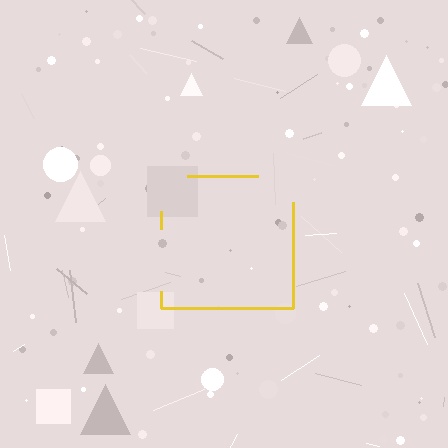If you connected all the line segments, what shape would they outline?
They would outline a square.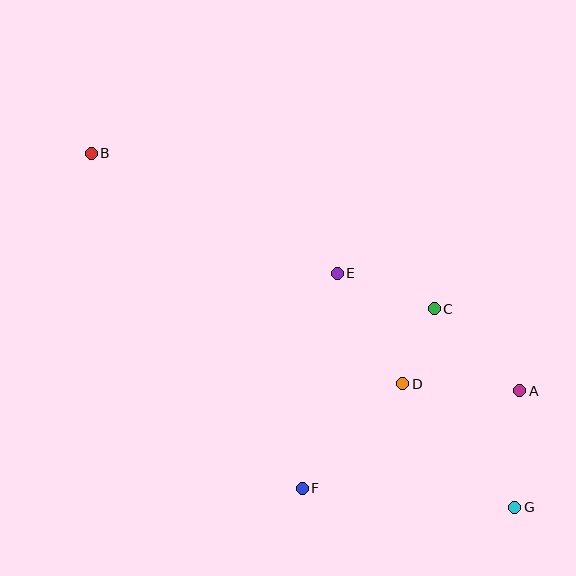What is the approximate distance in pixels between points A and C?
The distance between A and C is approximately 119 pixels.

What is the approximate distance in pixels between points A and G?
The distance between A and G is approximately 117 pixels.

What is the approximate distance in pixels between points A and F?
The distance between A and F is approximately 238 pixels.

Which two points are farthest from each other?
Points B and G are farthest from each other.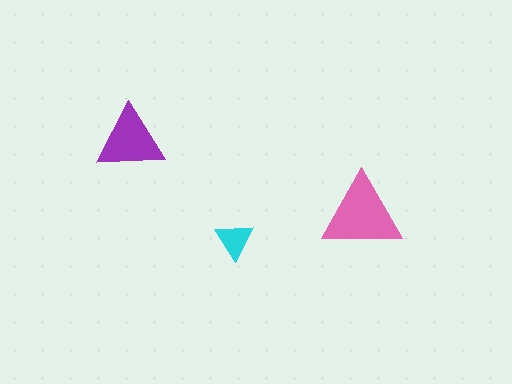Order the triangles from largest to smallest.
the pink one, the purple one, the cyan one.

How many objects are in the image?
There are 3 objects in the image.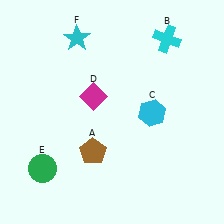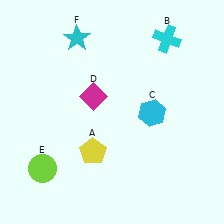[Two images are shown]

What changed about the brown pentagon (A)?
In Image 1, A is brown. In Image 2, it changed to yellow.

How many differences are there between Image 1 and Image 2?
There are 2 differences between the two images.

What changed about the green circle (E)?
In Image 1, E is green. In Image 2, it changed to lime.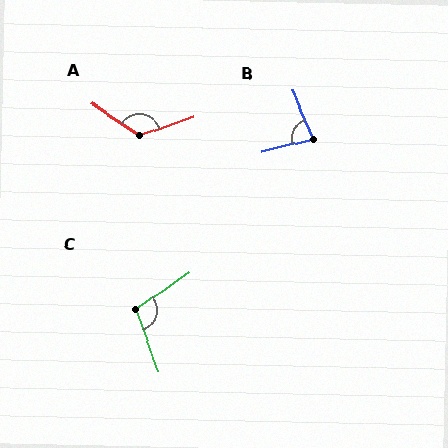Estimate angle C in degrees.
Approximately 105 degrees.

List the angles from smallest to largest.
B (81°), C (105°), A (127°).